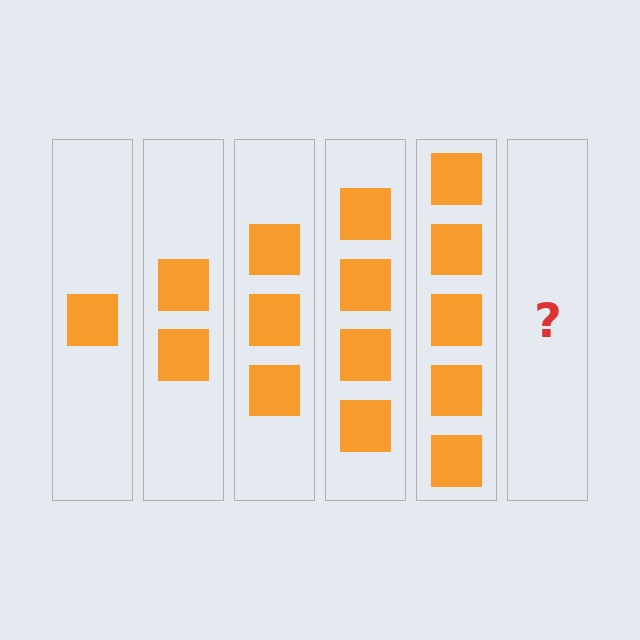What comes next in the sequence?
The next element should be 6 squares.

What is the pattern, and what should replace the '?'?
The pattern is that each step adds one more square. The '?' should be 6 squares.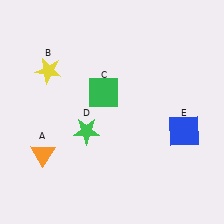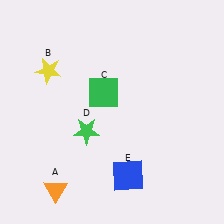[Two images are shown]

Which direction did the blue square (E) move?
The blue square (E) moved left.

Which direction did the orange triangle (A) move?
The orange triangle (A) moved down.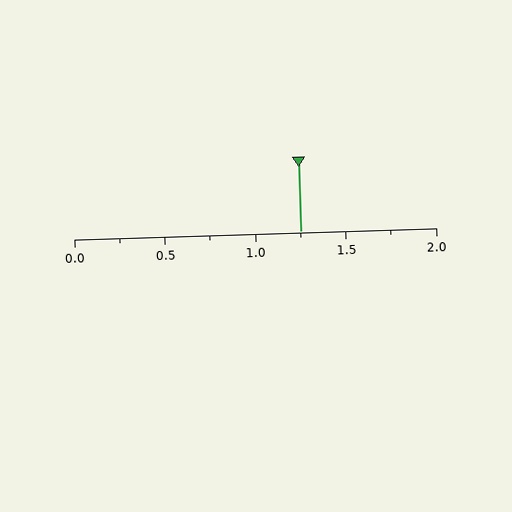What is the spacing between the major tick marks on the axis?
The major ticks are spaced 0.5 apart.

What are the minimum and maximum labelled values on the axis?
The axis runs from 0.0 to 2.0.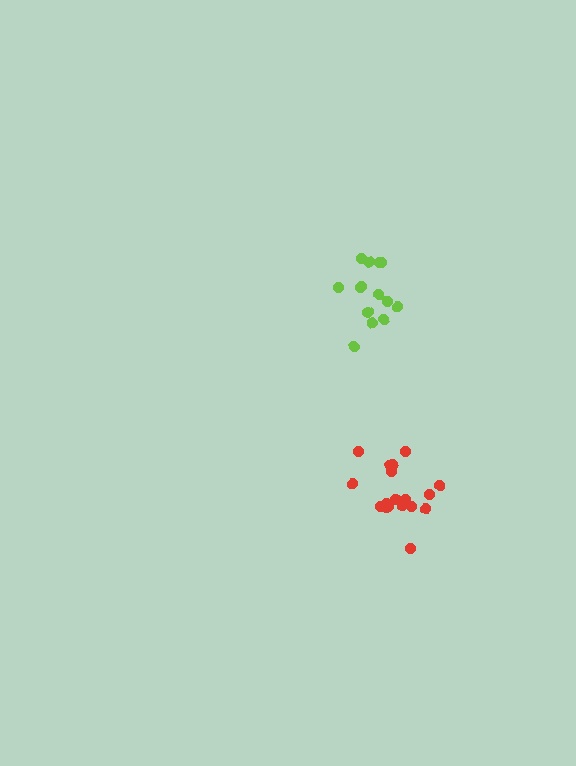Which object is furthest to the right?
The red cluster is rightmost.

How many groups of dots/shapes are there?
There are 2 groups.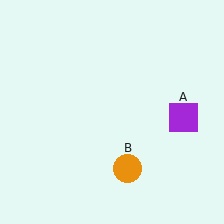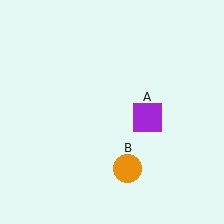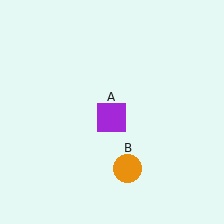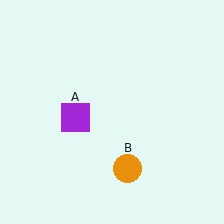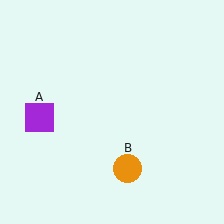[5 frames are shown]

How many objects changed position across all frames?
1 object changed position: purple square (object A).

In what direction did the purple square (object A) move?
The purple square (object A) moved left.